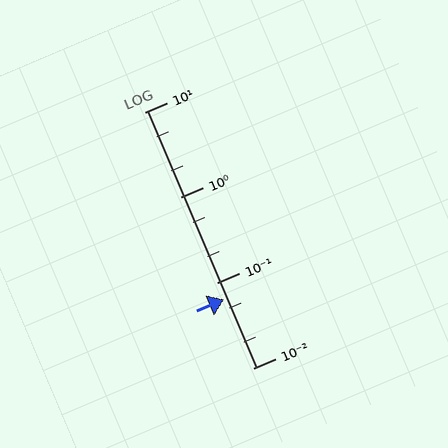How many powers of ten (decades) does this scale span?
The scale spans 3 decades, from 0.01 to 10.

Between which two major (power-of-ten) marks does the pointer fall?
The pointer is between 0.01 and 0.1.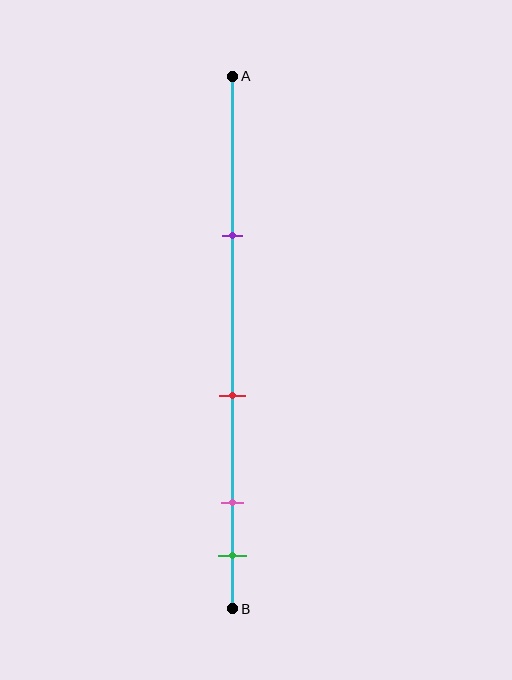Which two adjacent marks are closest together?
The pink and green marks are the closest adjacent pair.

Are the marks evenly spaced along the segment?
No, the marks are not evenly spaced.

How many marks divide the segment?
There are 4 marks dividing the segment.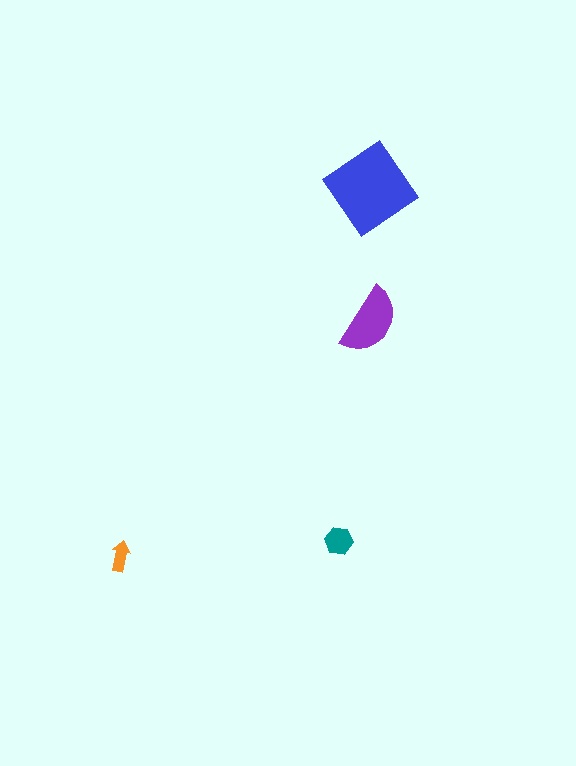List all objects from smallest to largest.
The orange arrow, the teal hexagon, the purple semicircle, the blue diamond.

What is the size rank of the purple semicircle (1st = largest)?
2nd.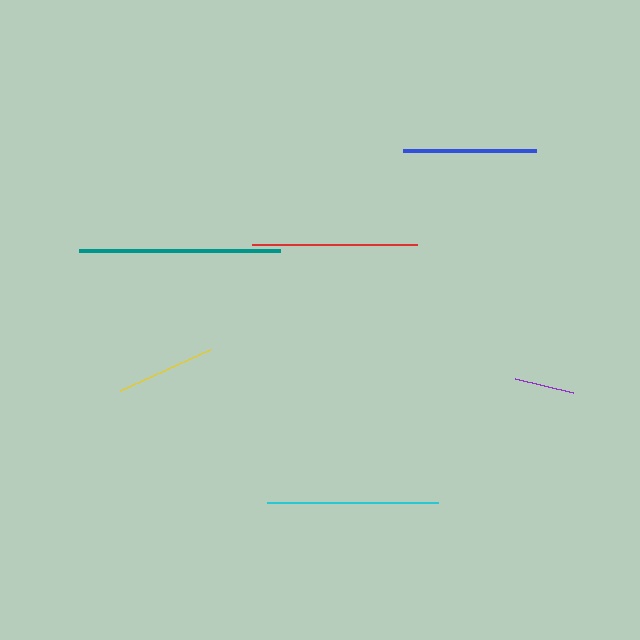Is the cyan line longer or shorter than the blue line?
The cyan line is longer than the blue line.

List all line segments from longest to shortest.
From longest to shortest: teal, cyan, red, blue, yellow, purple.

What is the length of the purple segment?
The purple segment is approximately 60 pixels long.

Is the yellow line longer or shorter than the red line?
The red line is longer than the yellow line.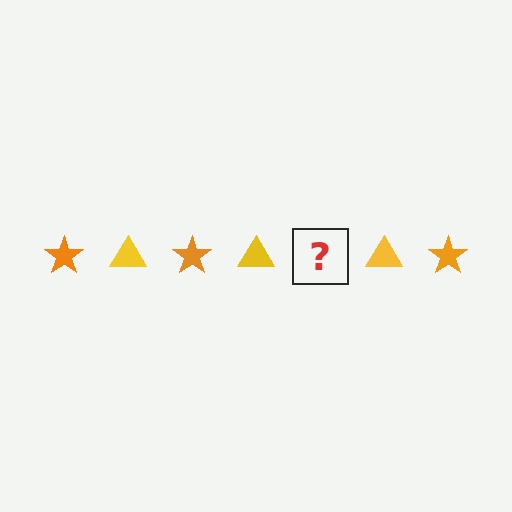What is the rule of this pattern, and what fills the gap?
The rule is that the pattern alternates between orange star and yellow triangle. The gap should be filled with an orange star.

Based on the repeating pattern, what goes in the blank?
The blank should be an orange star.